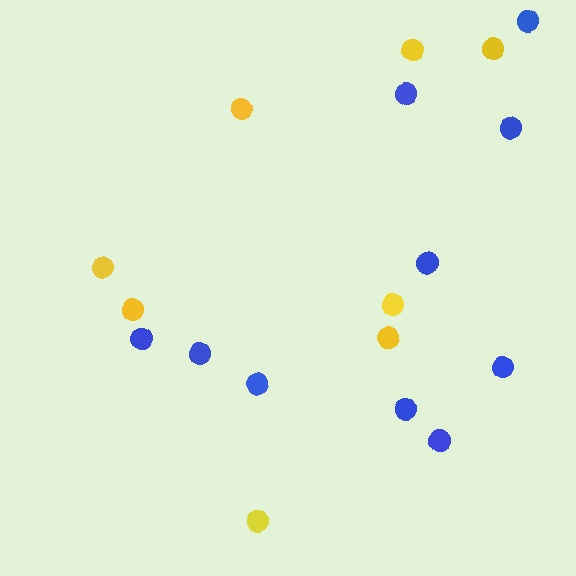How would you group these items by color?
There are 2 groups: one group of yellow circles (8) and one group of blue circles (10).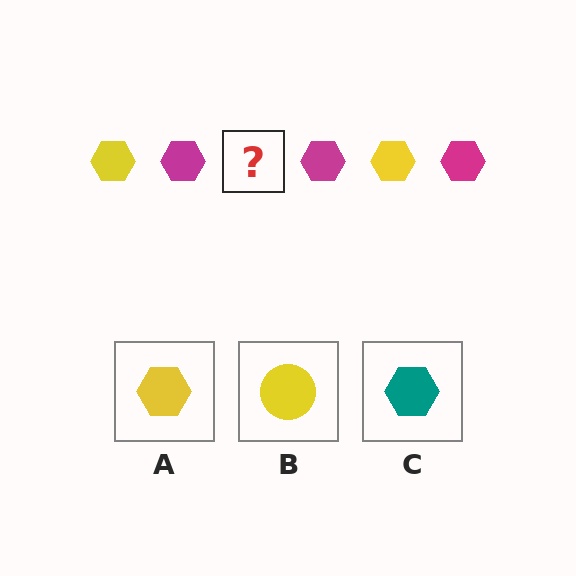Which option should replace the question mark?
Option A.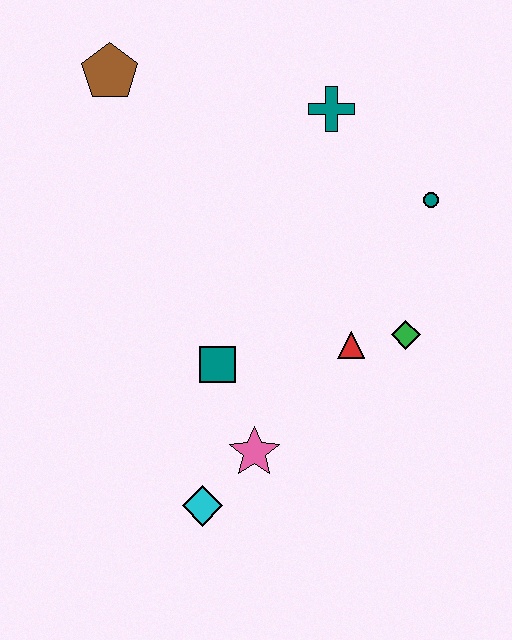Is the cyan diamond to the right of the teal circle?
No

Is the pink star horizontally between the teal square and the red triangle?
Yes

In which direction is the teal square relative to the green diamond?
The teal square is to the left of the green diamond.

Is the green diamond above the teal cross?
No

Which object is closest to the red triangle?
The green diamond is closest to the red triangle.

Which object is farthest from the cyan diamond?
The brown pentagon is farthest from the cyan diamond.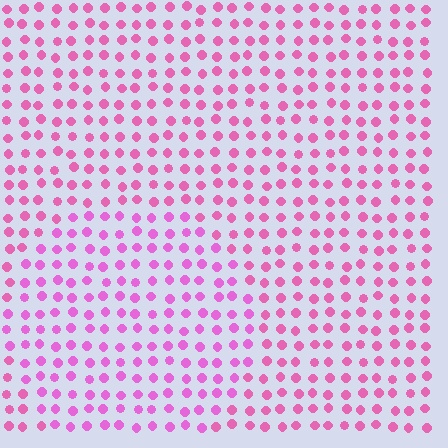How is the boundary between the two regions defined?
The boundary is defined purely by a slight shift in hue (about 18 degrees). Spacing, size, and orientation are identical on both sides.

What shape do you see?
I see a circle.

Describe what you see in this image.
The image is filled with small pink elements in a uniform arrangement. A circle-shaped region is visible where the elements are tinted to a slightly different hue, forming a subtle color boundary.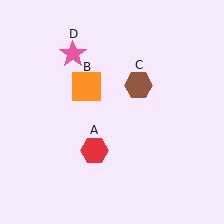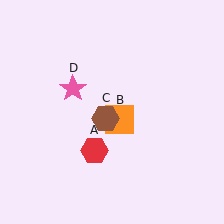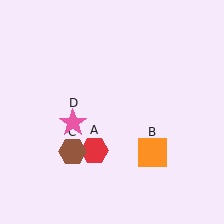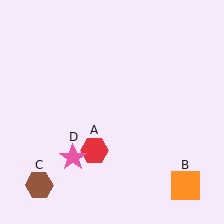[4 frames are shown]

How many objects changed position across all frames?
3 objects changed position: orange square (object B), brown hexagon (object C), pink star (object D).